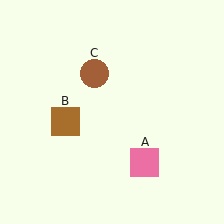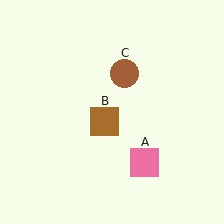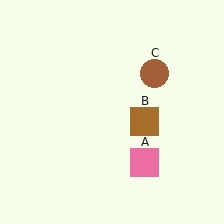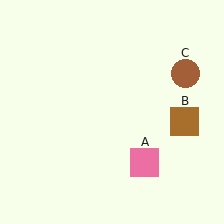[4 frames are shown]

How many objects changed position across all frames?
2 objects changed position: brown square (object B), brown circle (object C).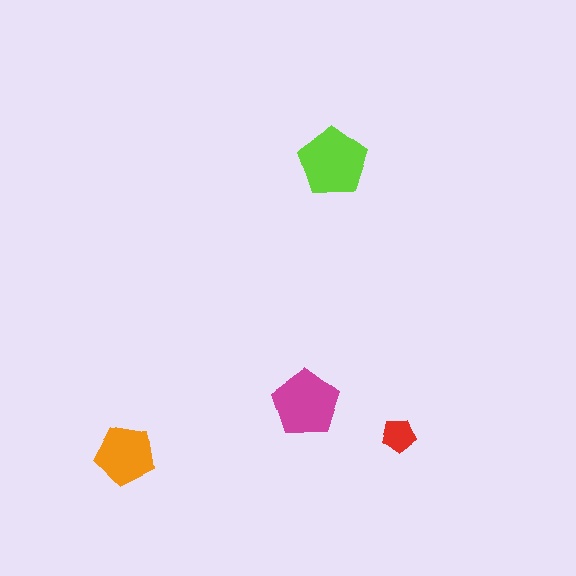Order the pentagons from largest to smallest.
the lime one, the magenta one, the orange one, the red one.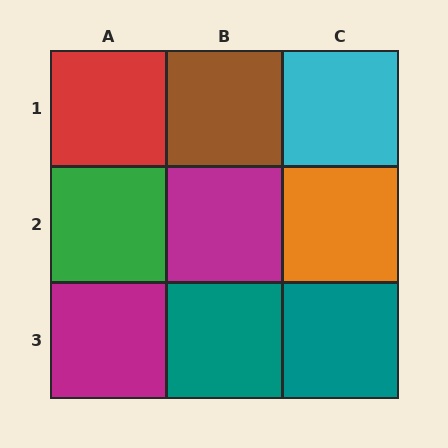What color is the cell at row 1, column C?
Cyan.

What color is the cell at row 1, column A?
Red.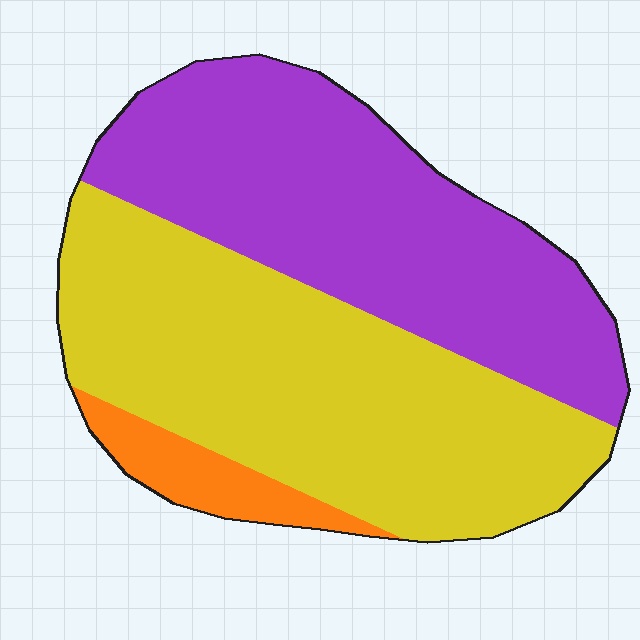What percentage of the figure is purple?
Purple takes up about two fifths (2/5) of the figure.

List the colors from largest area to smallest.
From largest to smallest: yellow, purple, orange.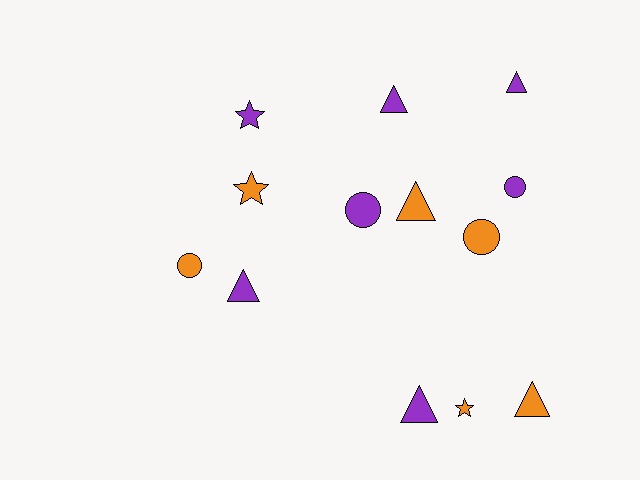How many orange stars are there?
There are 2 orange stars.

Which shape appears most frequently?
Triangle, with 6 objects.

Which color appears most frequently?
Purple, with 7 objects.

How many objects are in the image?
There are 13 objects.